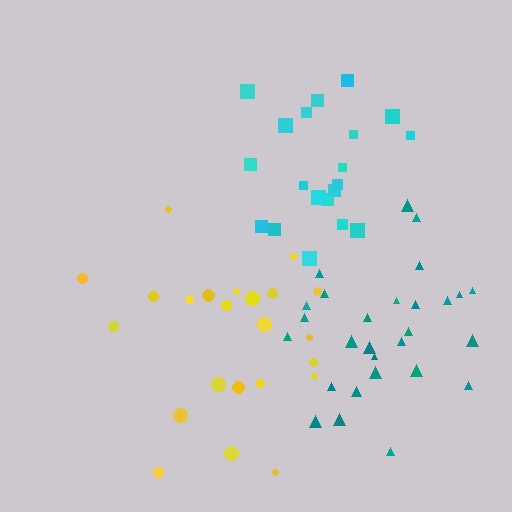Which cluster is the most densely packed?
Cyan.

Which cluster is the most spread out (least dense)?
Yellow.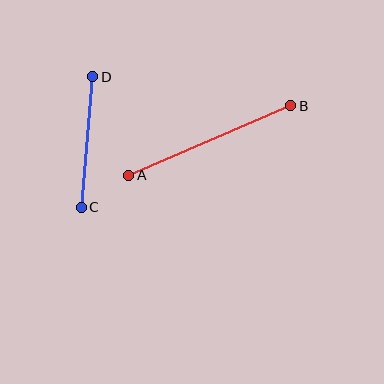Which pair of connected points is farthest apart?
Points A and B are farthest apart.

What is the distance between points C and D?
The distance is approximately 131 pixels.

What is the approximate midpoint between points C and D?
The midpoint is at approximately (87, 142) pixels.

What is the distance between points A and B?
The distance is approximately 176 pixels.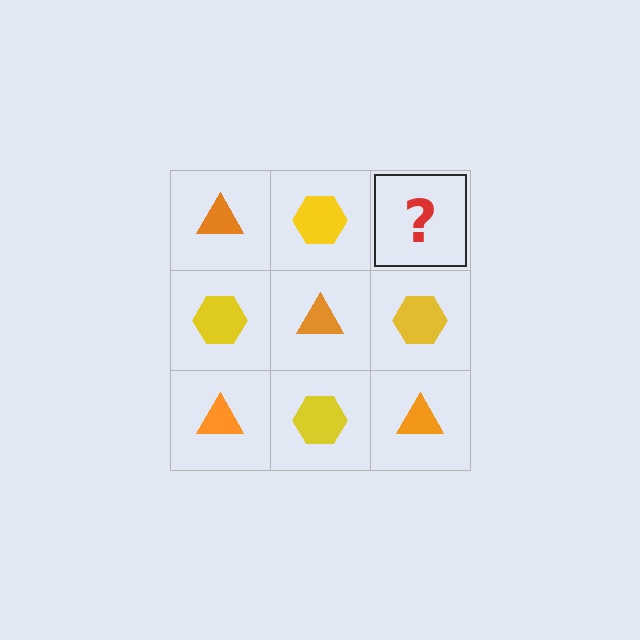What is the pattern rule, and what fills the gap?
The rule is that it alternates orange triangle and yellow hexagon in a checkerboard pattern. The gap should be filled with an orange triangle.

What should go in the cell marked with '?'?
The missing cell should contain an orange triangle.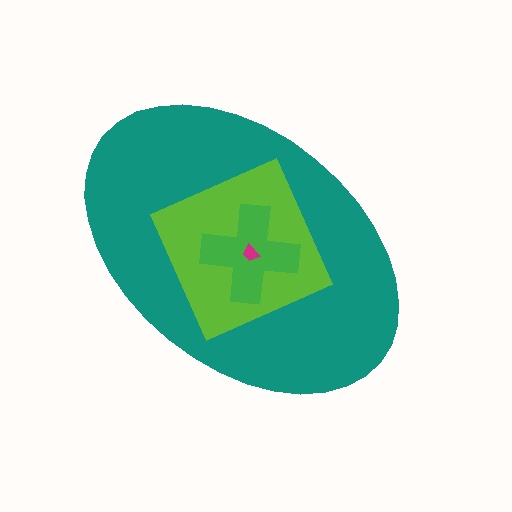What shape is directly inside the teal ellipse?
The lime diamond.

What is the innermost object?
The magenta trapezoid.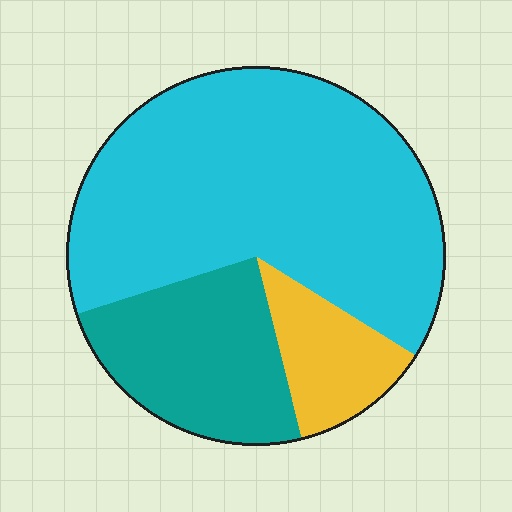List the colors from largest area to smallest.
From largest to smallest: cyan, teal, yellow.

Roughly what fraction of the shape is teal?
Teal takes up between a sixth and a third of the shape.